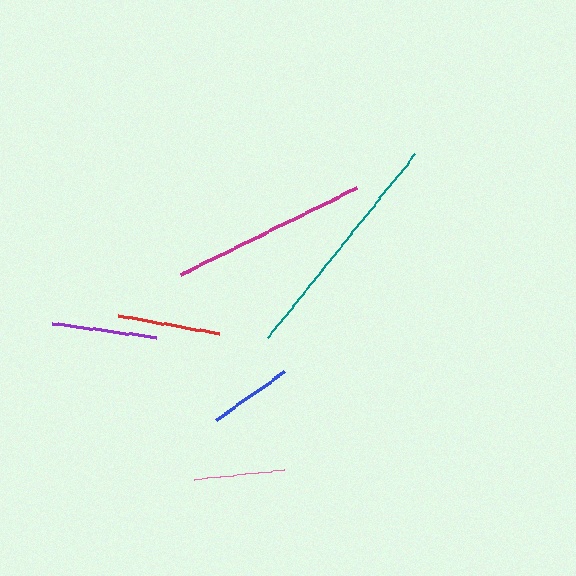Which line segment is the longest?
The teal line is the longest at approximately 234 pixels.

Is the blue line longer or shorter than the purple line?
The purple line is longer than the blue line.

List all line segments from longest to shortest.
From longest to shortest: teal, magenta, purple, red, pink, blue.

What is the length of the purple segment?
The purple segment is approximately 105 pixels long.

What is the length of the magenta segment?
The magenta segment is approximately 197 pixels long.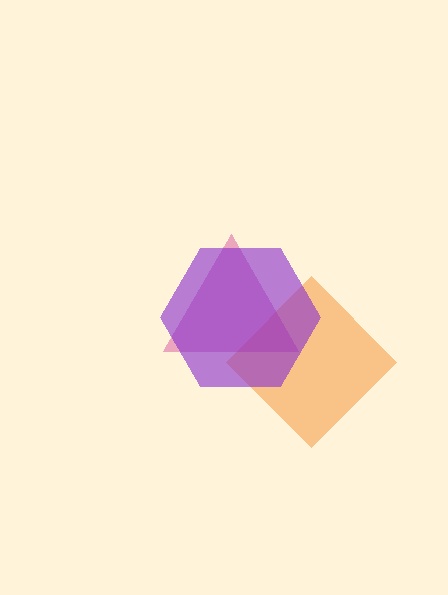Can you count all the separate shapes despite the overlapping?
Yes, there are 3 separate shapes.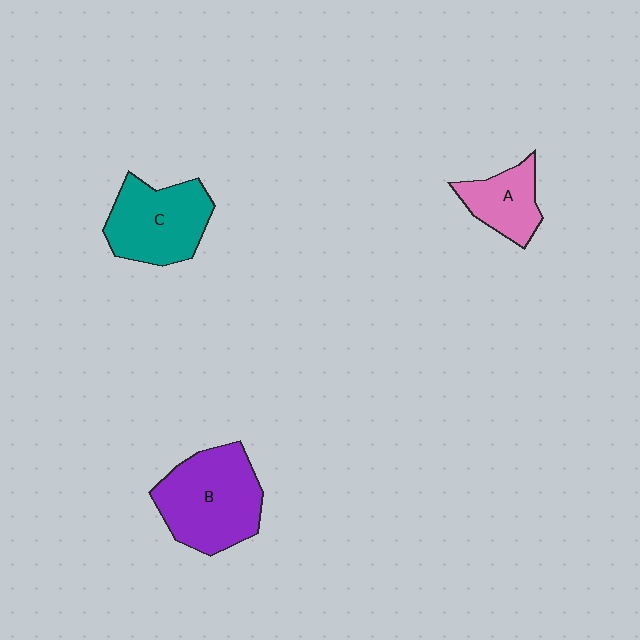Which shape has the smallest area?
Shape A (pink).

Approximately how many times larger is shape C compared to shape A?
Approximately 1.6 times.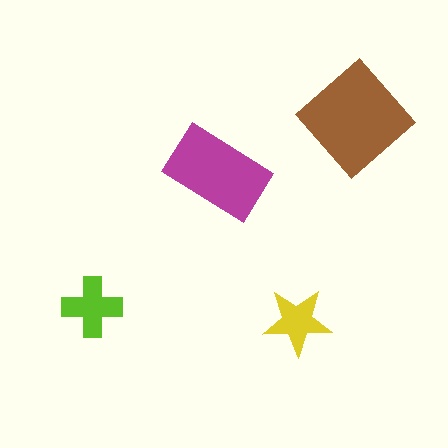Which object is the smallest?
The yellow star.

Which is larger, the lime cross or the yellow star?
The lime cross.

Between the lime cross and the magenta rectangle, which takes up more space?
The magenta rectangle.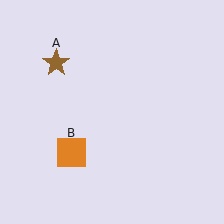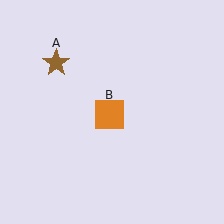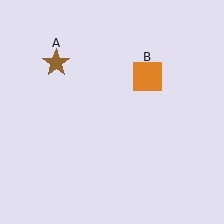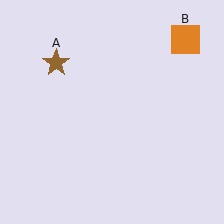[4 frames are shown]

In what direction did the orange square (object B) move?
The orange square (object B) moved up and to the right.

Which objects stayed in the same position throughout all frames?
Brown star (object A) remained stationary.